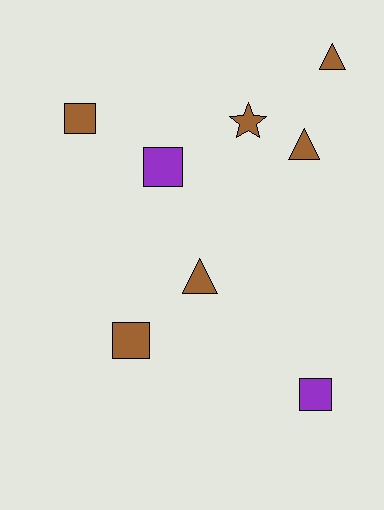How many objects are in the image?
There are 8 objects.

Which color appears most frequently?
Brown, with 6 objects.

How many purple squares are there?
There are 2 purple squares.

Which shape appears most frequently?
Square, with 4 objects.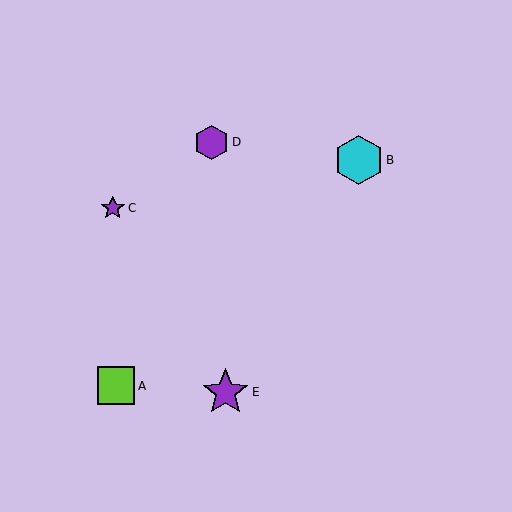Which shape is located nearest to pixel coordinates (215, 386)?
The purple star (labeled E) at (225, 392) is nearest to that location.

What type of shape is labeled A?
Shape A is a lime square.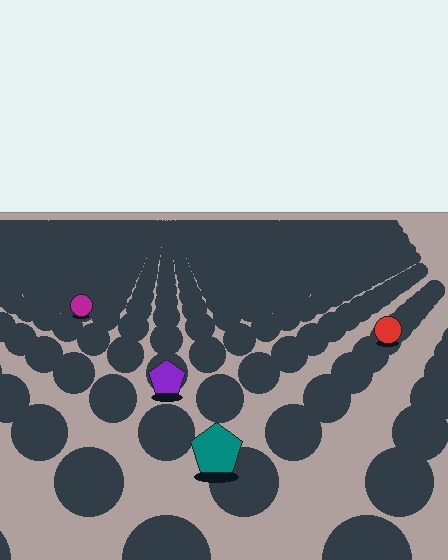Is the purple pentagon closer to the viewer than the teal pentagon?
No. The teal pentagon is closer — you can tell from the texture gradient: the ground texture is coarser near it.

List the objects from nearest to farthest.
From nearest to farthest: the teal pentagon, the purple pentagon, the red circle, the magenta circle.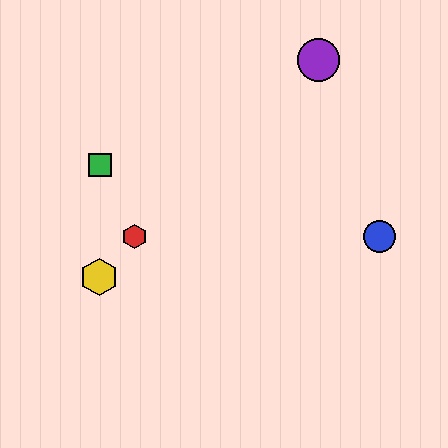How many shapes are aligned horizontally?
2 shapes (the red hexagon, the blue circle) are aligned horizontally.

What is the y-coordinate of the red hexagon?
The red hexagon is at y≈236.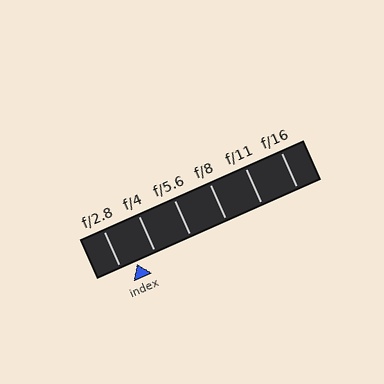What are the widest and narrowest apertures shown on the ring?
The widest aperture shown is f/2.8 and the narrowest is f/16.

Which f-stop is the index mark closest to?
The index mark is closest to f/2.8.